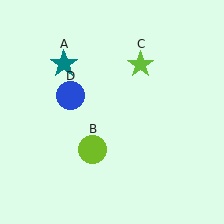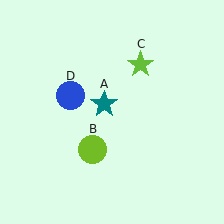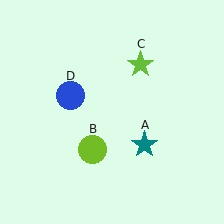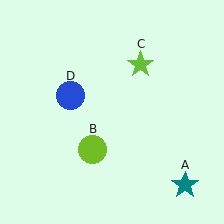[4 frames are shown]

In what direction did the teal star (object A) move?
The teal star (object A) moved down and to the right.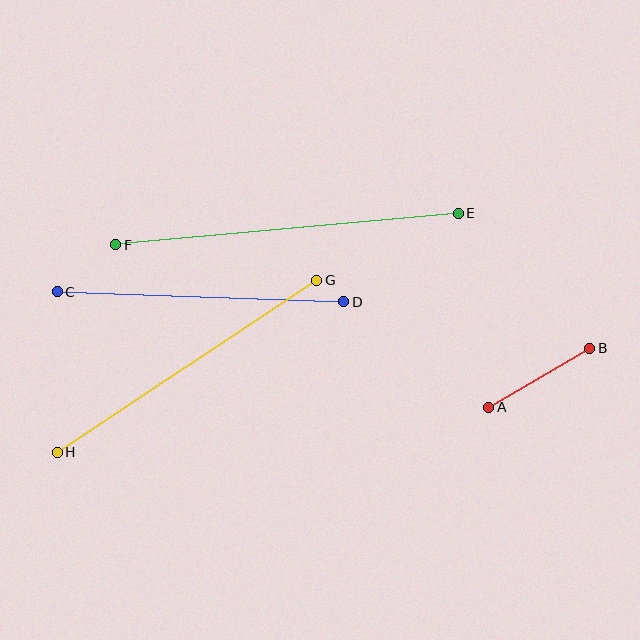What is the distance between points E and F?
The distance is approximately 344 pixels.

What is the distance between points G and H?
The distance is approximately 311 pixels.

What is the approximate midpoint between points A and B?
The midpoint is at approximately (539, 378) pixels.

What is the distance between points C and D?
The distance is approximately 287 pixels.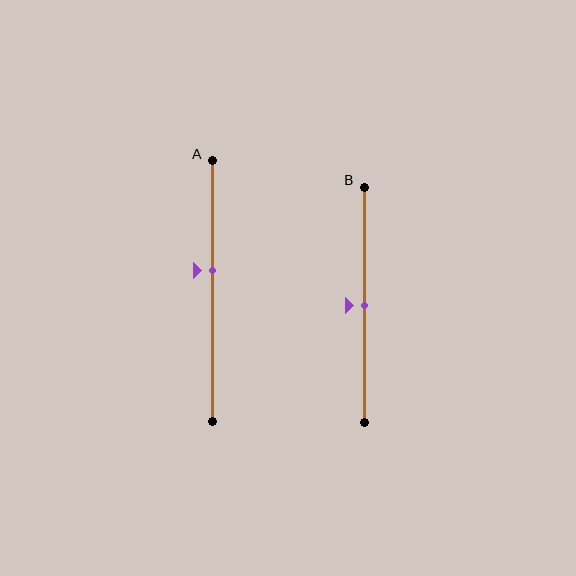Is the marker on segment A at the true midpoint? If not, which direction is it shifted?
No, the marker on segment A is shifted upward by about 8% of the segment length.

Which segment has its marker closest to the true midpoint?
Segment B has its marker closest to the true midpoint.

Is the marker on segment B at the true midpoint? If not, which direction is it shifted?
Yes, the marker on segment B is at the true midpoint.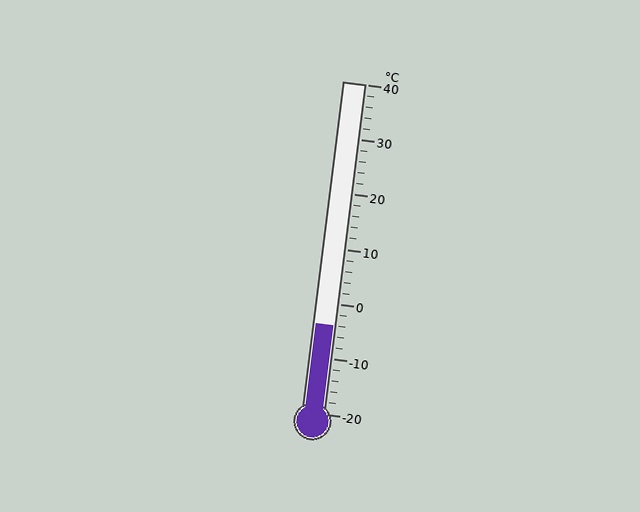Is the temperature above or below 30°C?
The temperature is below 30°C.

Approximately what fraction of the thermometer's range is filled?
The thermometer is filled to approximately 25% of its range.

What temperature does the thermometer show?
The thermometer shows approximately -4°C.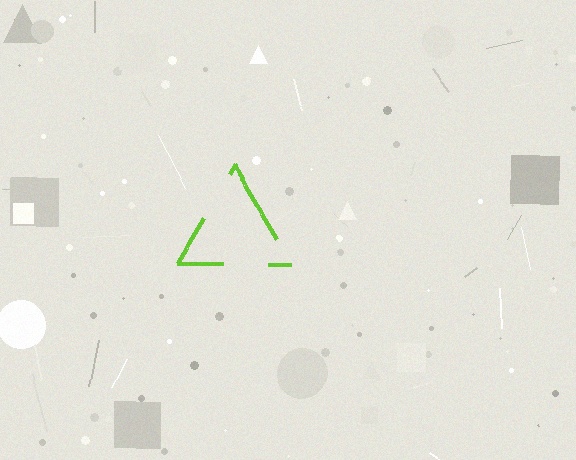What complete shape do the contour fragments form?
The contour fragments form a triangle.